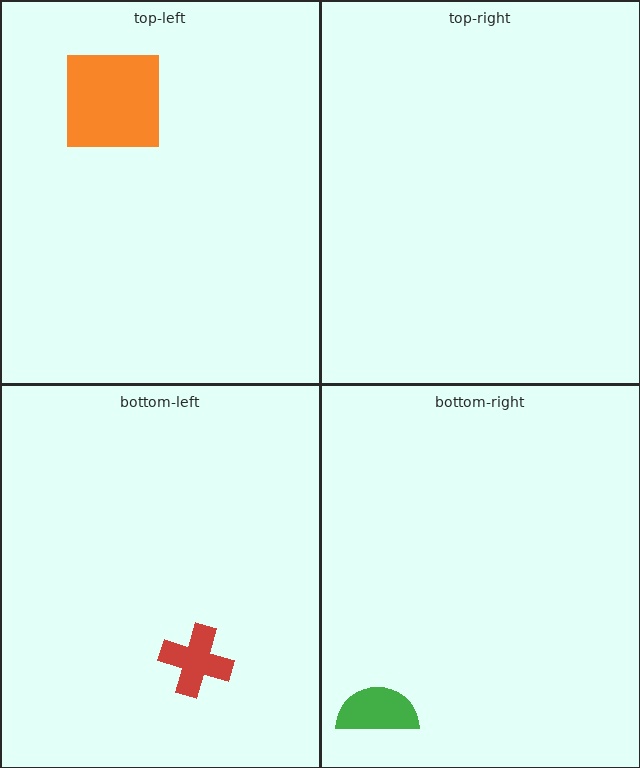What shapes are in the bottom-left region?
The red cross.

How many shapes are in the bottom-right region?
1.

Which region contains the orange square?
The top-left region.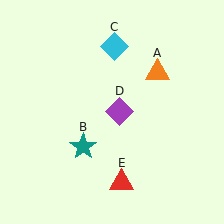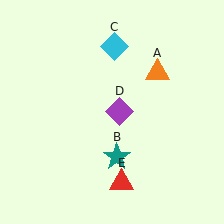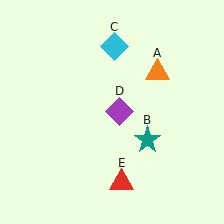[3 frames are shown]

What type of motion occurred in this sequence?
The teal star (object B) rotated counterclockwise around the center of the scene.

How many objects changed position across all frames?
1 object changed position: teal star (object B).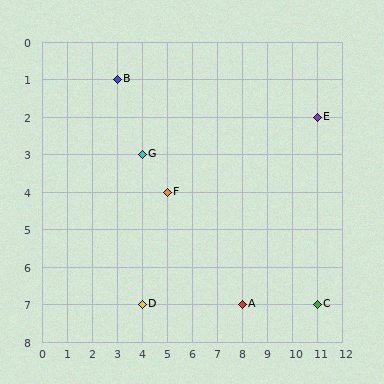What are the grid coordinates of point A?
Point A is at grid coordinates (8, 7).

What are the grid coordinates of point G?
Point G is at grid coordinates (4, 3).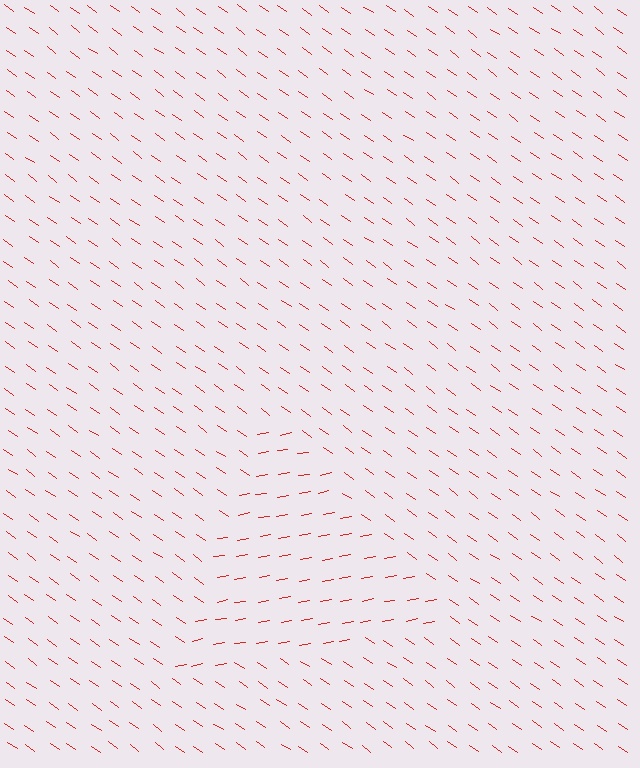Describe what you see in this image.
The image is filled with small red line segments. A triangle region in the image has lines oriented differently from the surrounding lines, creating a visible texture boundary.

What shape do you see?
I see a triangle.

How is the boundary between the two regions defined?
The boundary is defined purely by a change in line orientation (approximately 45 degrees difference). All lines are the same color and thickness.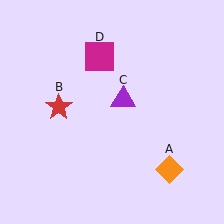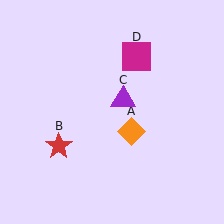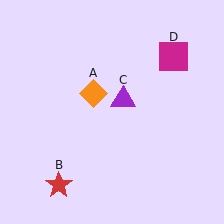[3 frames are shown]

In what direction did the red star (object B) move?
The red star (object B) moved down.